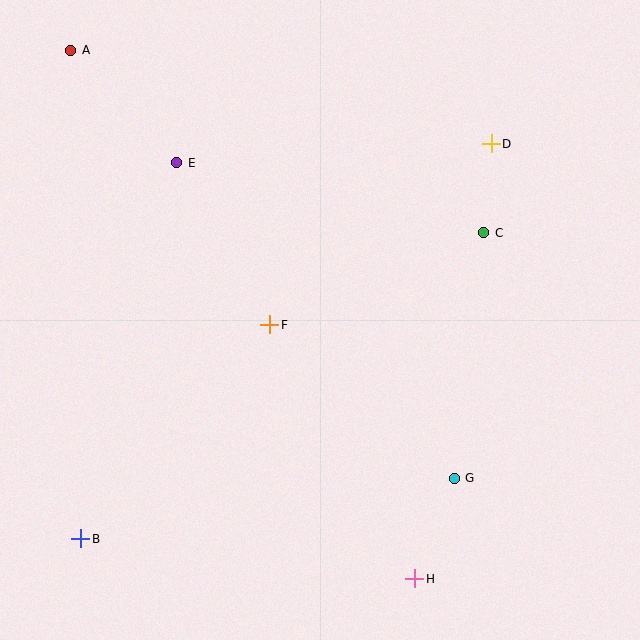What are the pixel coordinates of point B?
Point B is at (81, 539).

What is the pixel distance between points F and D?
The distance between F and D is 286 pixels.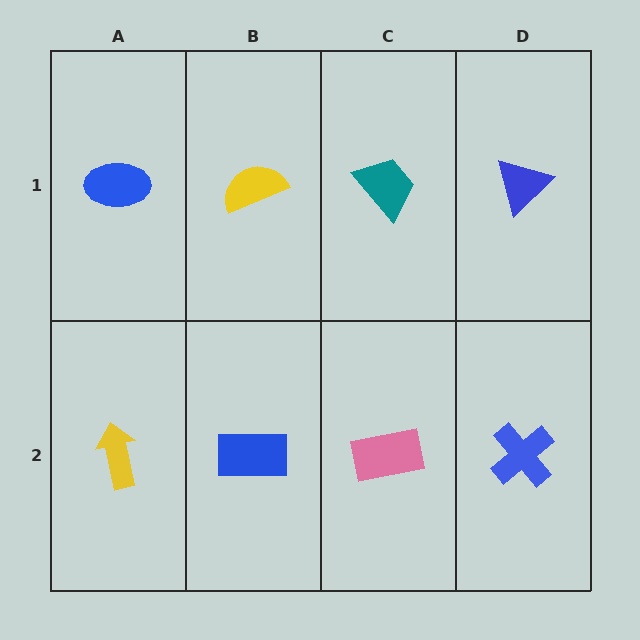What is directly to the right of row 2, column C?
A blue cross.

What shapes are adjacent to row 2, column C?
A teal trapezoid (row 1, column C), a blue rectangle (row 2, column B), a blue cross (row 2, column D).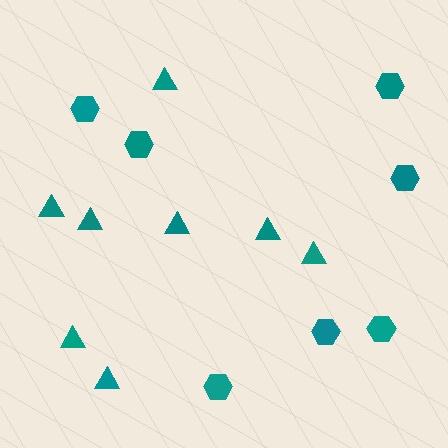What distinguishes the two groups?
There are 2 groups: one group of triangles (8) and one group of hexagons (7).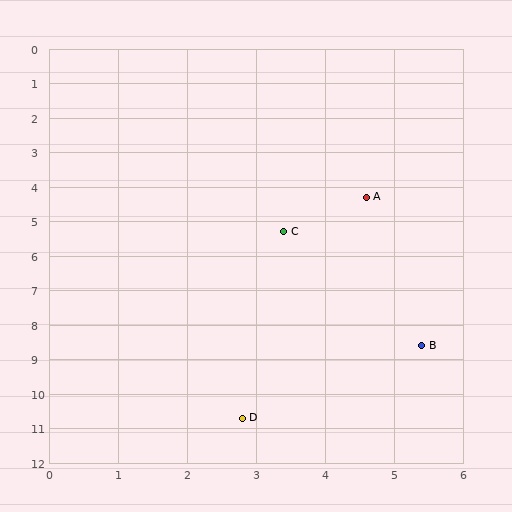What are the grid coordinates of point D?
Point D is at approximately (2.8, 10.7).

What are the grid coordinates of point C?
Point C is at approximately (3.4, 5.3).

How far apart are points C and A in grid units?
Points C and A are about 1.6 grid units apart.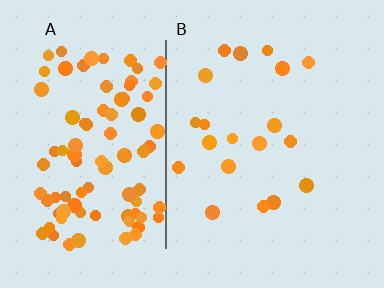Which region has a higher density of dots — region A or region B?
A (the left).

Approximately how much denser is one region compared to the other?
Approximately 5.0× — region A over region B.